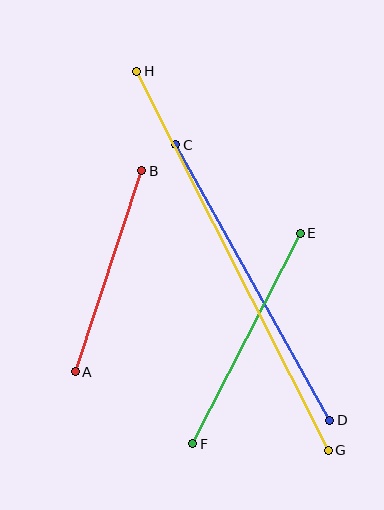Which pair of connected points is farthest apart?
Points G and H are farthest apart.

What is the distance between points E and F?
The distance is approximately 236 pixels.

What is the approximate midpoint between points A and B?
The midpoint is at approximately (109, 271) pixels.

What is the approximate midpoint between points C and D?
The midpoint is at approximately (253, 283) pixels.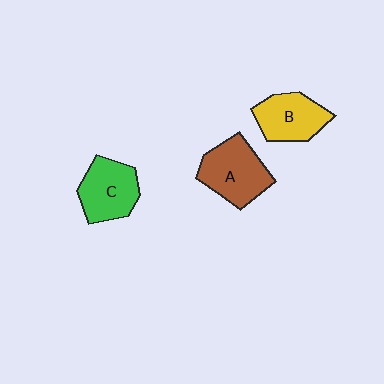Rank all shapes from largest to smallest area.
From largest to smallest: A (brown), C (green), B (yellow).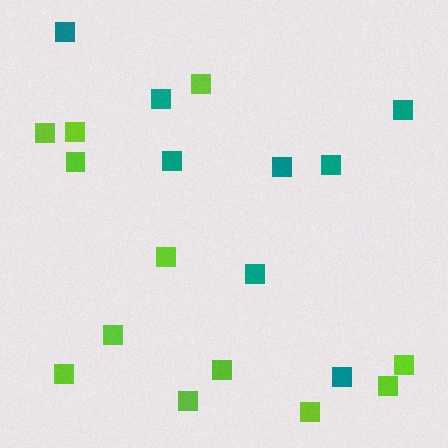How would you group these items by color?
There are 2 groups: one group of lime squares (12) and one group of teal squares (8).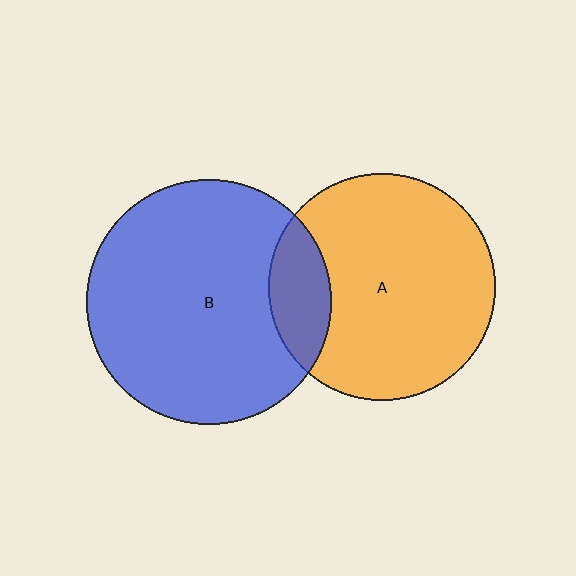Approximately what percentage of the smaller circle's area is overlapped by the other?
Approximately 15%.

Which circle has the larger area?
Circle B (blue).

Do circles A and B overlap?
Yes.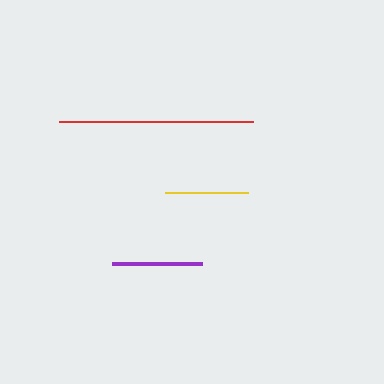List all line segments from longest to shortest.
From longest to shortest: red, purple, yellow.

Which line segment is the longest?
The red line is the longest at approximately 194 pixels.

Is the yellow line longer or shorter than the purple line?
The purple line is longer than the yellow line.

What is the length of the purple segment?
The purple segment is approximately 90 pixels long.